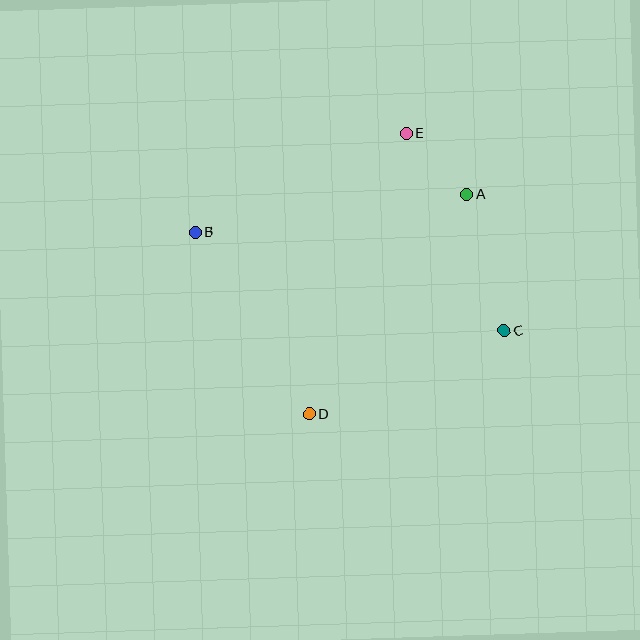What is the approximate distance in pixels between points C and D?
The distance between C and D is approximately 212 pixels.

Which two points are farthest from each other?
Points B and C are farthest from each other.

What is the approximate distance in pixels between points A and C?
The distance between A and C is approximately 142 pixels.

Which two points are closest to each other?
Points A and E are closest to each other.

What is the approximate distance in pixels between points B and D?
The distance between B and D is approximately 215 pixels.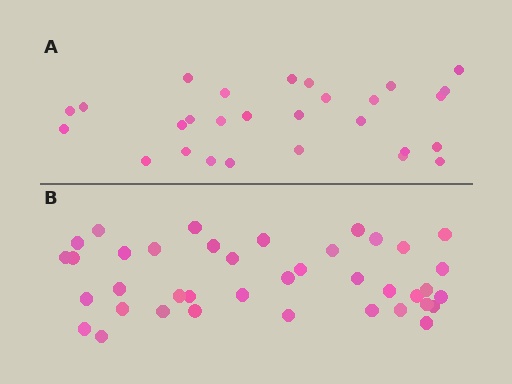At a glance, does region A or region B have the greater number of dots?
Region B (the bottom region) has more dots.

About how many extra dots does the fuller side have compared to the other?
Region B has roughly 12 or so more dots than region A.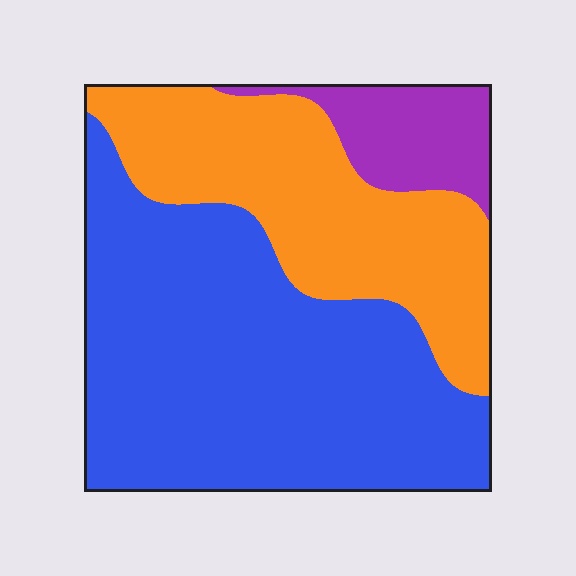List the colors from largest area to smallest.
From largest to smallest: blue, orange, purple.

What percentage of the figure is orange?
Orange covers about 35% of the figure.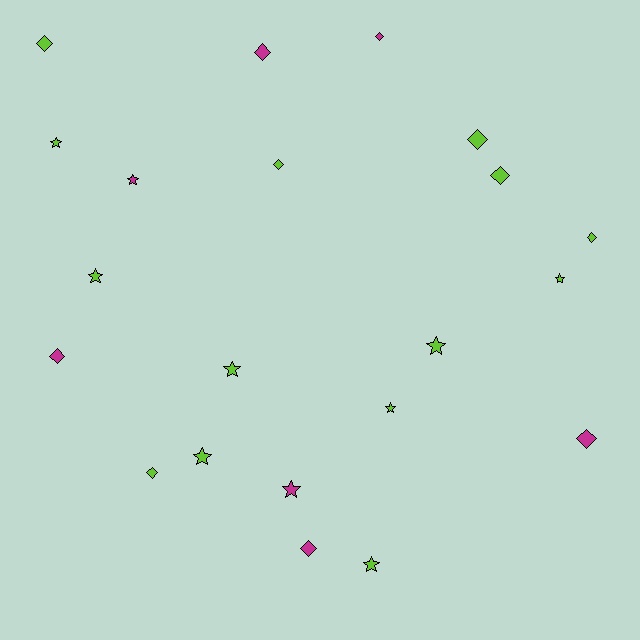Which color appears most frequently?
Lime, with 14 objects.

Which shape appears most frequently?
Diamond, with 11 objects.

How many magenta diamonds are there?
There are 5 magenta diamonds.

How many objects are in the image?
There are 21 objects.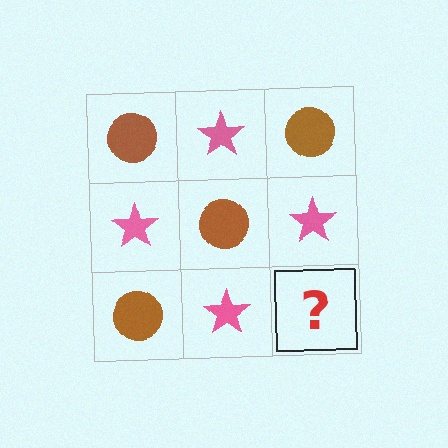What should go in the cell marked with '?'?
The missing cell should contain a brown circle.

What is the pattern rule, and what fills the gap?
The rule is that it alternates brown circle and pink star in a checkerboard pattern. The gap should be filled with a brown circle.